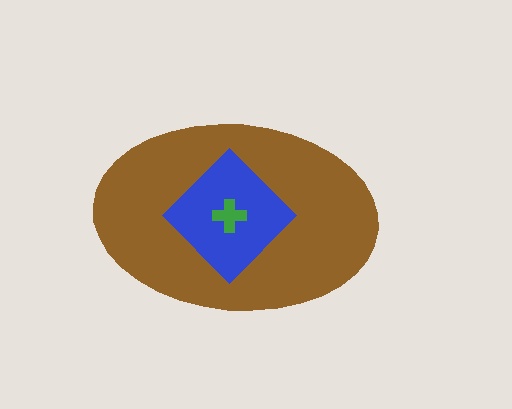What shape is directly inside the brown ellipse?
The blue diamond.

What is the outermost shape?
The brown ellipse.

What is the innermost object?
The green cross.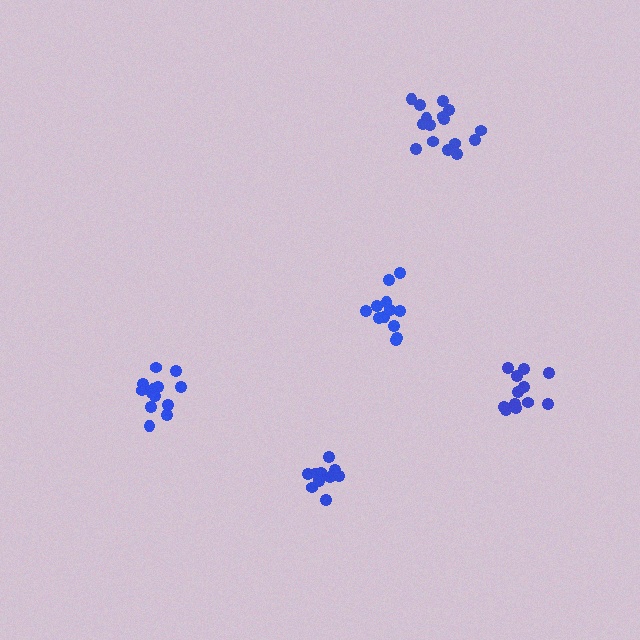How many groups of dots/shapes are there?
There are 5 groups.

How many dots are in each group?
Group 1: 13 dots, Group 2: 12 dots, Group 3: 12 dots, Group 4: 16 dots, Group 5: 10 dots (63 total).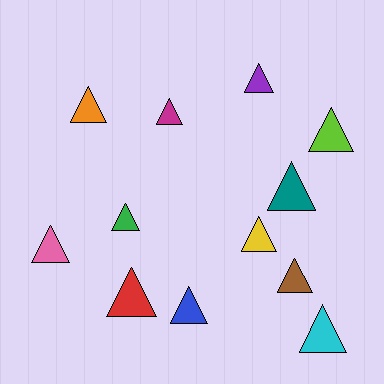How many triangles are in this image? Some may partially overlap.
There are 12 triangles.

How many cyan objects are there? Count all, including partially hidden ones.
There is 1 cyan object.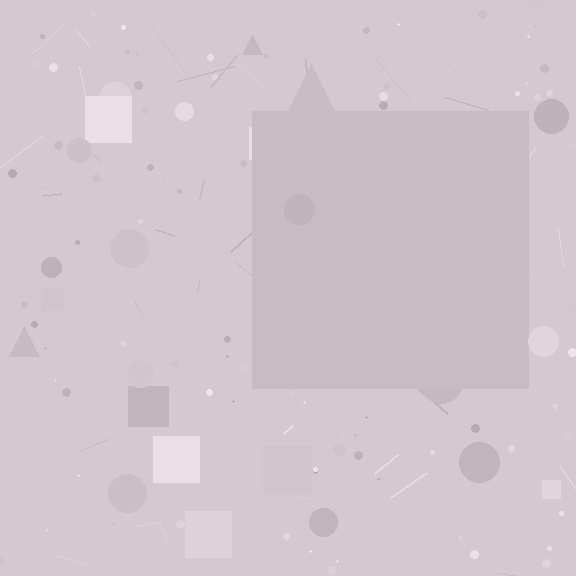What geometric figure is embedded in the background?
A square is embedded in the background.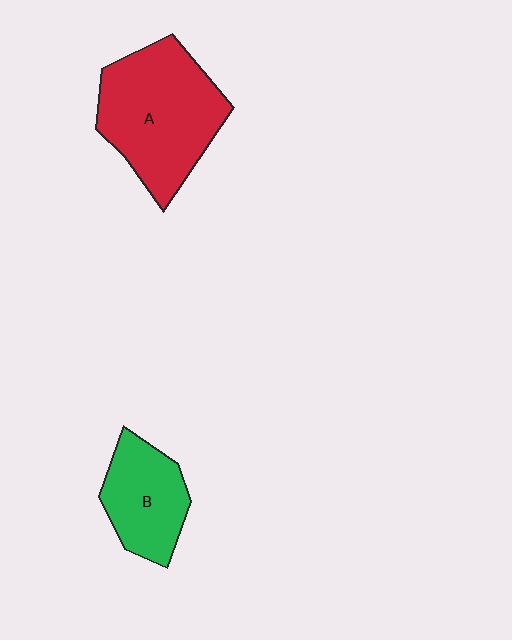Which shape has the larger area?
Shape A (red).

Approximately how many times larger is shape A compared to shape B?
Approximately 1.7 times.